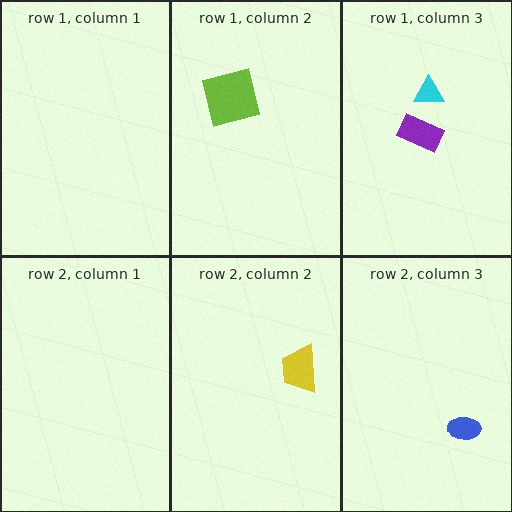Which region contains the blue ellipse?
The row 2, column 3 region.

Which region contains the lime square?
The row 1, column 2 region.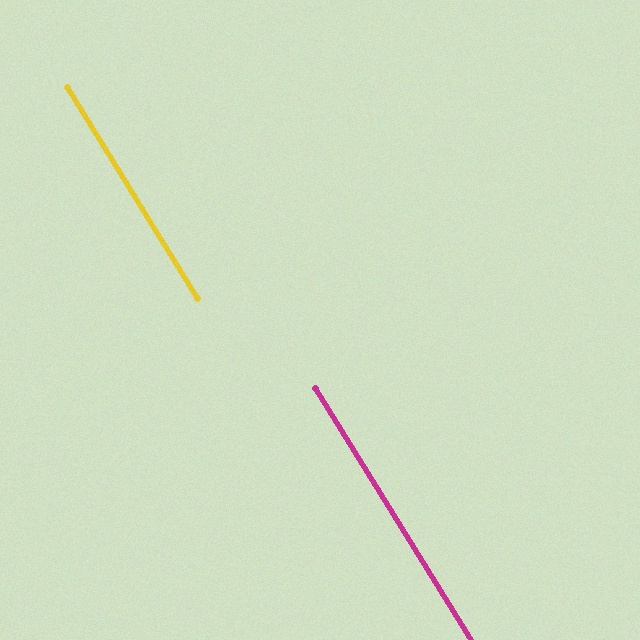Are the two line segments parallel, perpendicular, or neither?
Parallel — their directions differ by only 0.1°.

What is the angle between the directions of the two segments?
Approximately 0 degrees.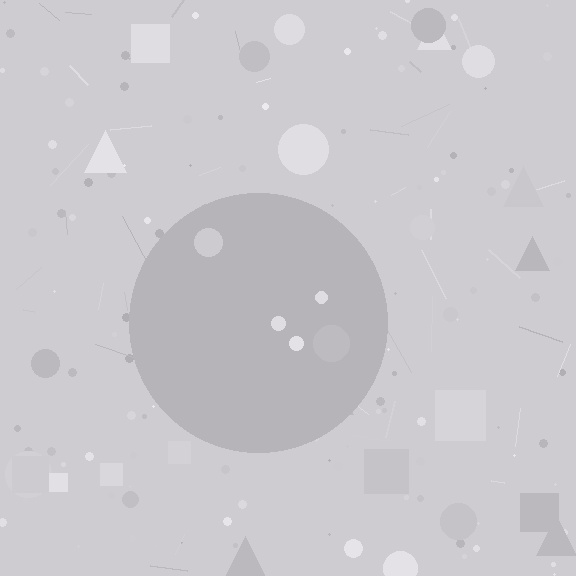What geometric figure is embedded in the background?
A circle is embedded in the background.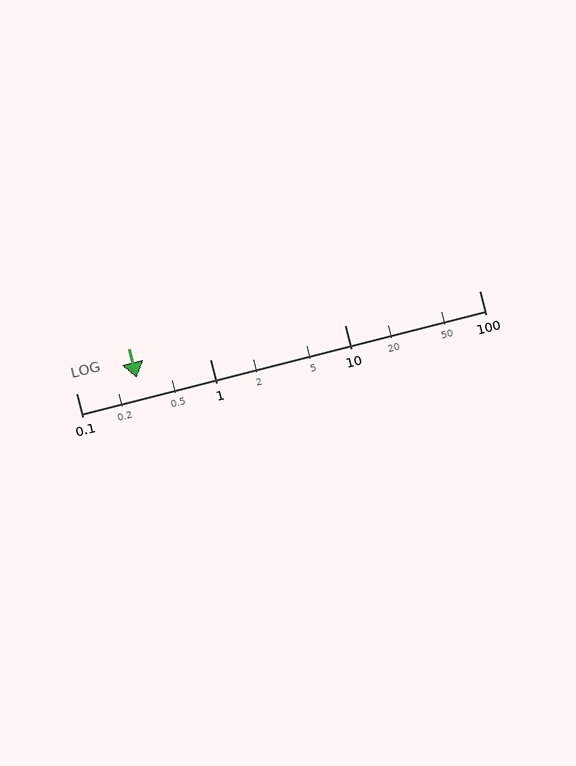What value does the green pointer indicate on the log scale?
The pointer indicates approximately 0.28.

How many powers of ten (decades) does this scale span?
The scale spans 3 decades, from 0.1 to 100.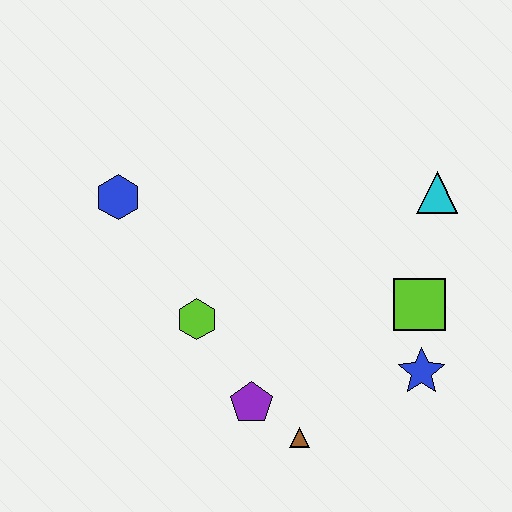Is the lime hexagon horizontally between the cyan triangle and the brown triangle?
No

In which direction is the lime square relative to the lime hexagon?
The lime square is to the right of the lime hexagon.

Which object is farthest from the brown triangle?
The blue hexagon is farthest from the brown triangle.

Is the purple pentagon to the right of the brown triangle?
No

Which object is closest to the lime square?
The blue star is closest to the lime square.